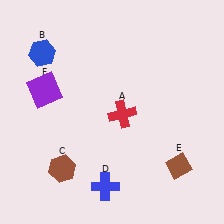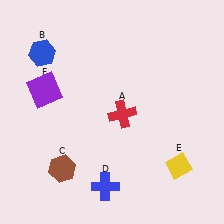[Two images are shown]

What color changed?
The diamond (E) changed from brown in Image 1 to yellow in Image 2.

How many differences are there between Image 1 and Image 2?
There is 1 difference between the two images.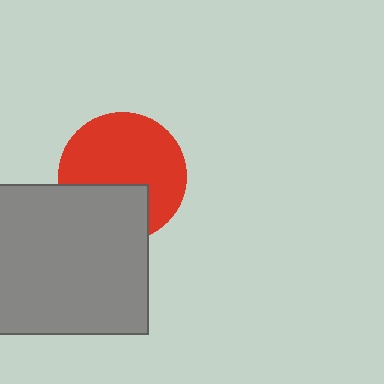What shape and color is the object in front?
The object in front is a gray square.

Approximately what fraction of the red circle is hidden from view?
Roughly 33% of the red circle is hidden behind the gray square.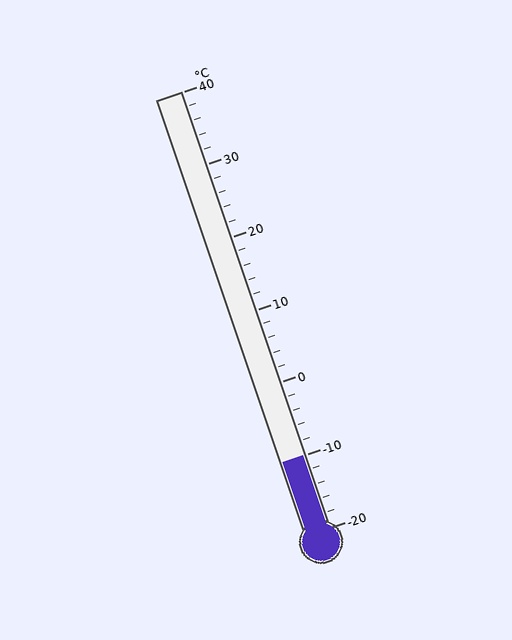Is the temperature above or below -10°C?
The temperature is at -10°C.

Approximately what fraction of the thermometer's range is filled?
The thermometer is filled to approximately 15% of its range.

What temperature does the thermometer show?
The thermometer shows approximately -10°C.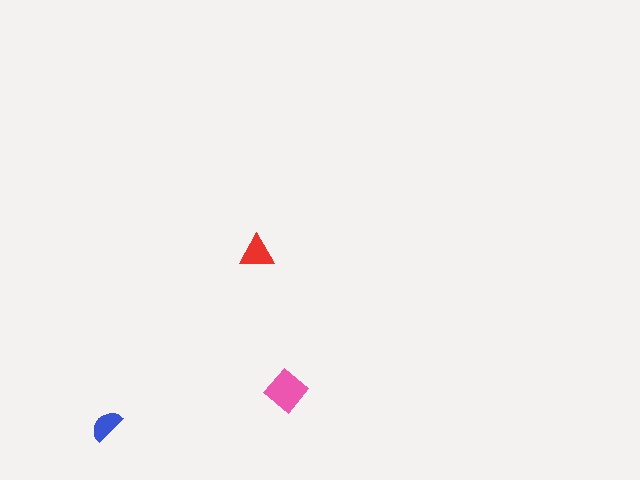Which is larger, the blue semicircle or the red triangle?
The red triangle.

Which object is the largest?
The pink diamond.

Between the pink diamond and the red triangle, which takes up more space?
The pink diamond.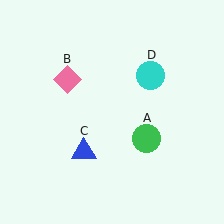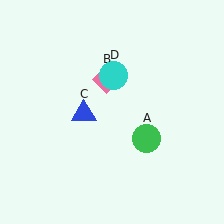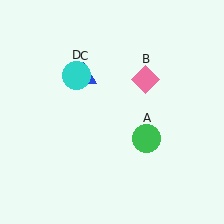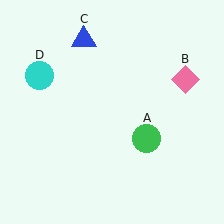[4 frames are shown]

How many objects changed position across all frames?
3 objects changed position: pink diamond (object B), blue triangle (object C), cyan circle (object D).